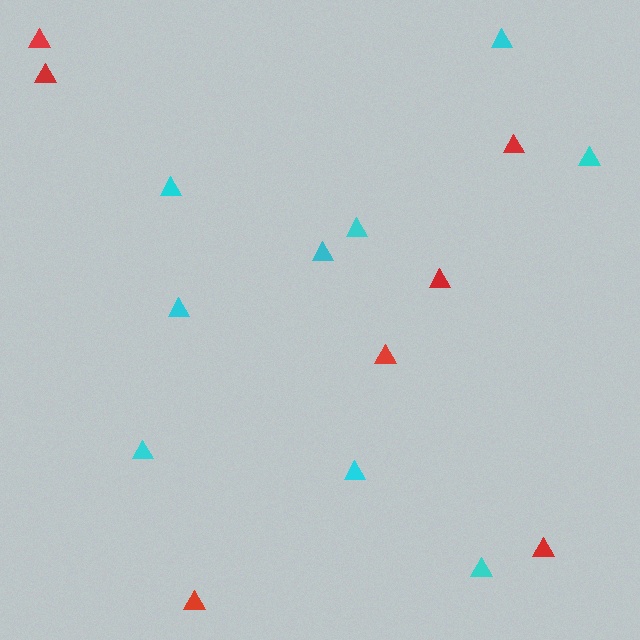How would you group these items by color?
There are 2 groups: one group of red triangles (7) and one group of cyan triangles (9).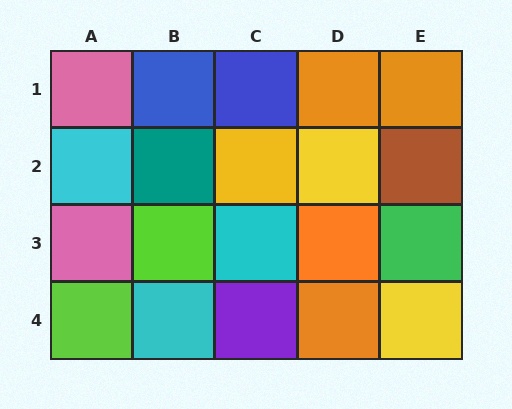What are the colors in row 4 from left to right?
Lime, cyan, purple, orange, yellow.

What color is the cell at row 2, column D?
Yellow.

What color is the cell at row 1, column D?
Orange.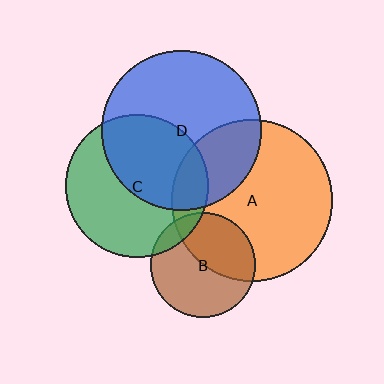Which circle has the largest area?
Circle A (orange).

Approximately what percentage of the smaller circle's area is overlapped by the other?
Approximately 15%.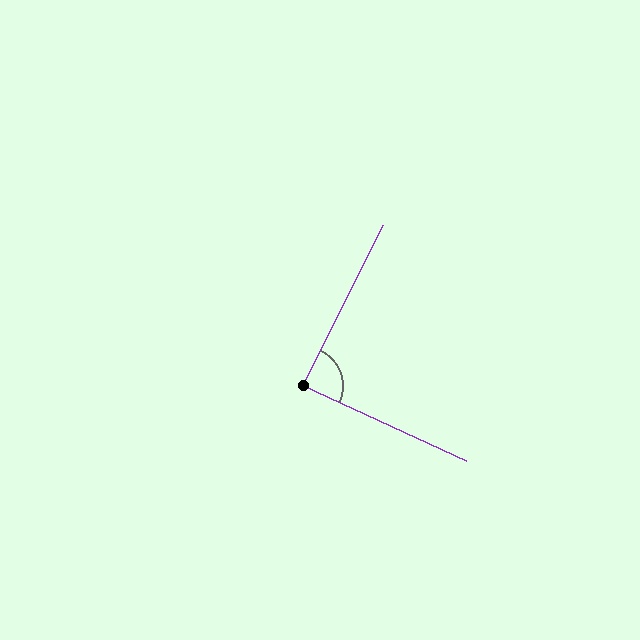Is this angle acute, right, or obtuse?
It is approximately a right angle.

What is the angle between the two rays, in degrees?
Approximately 88 degrees.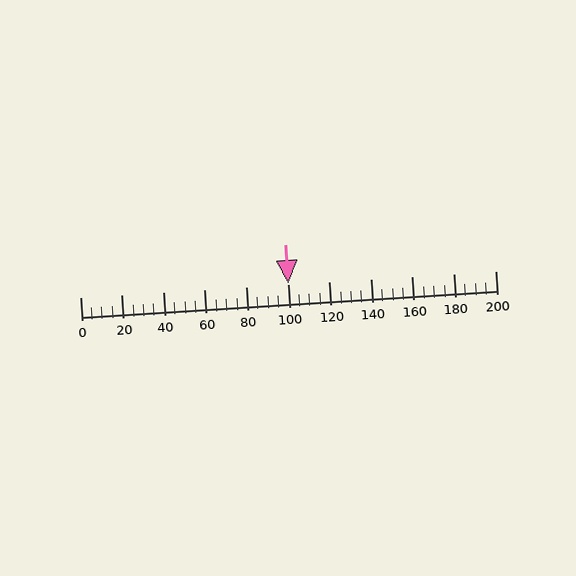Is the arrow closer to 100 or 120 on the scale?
The arrow is closer to 100.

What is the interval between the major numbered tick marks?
The major tick marks are spaced 20 units apart.